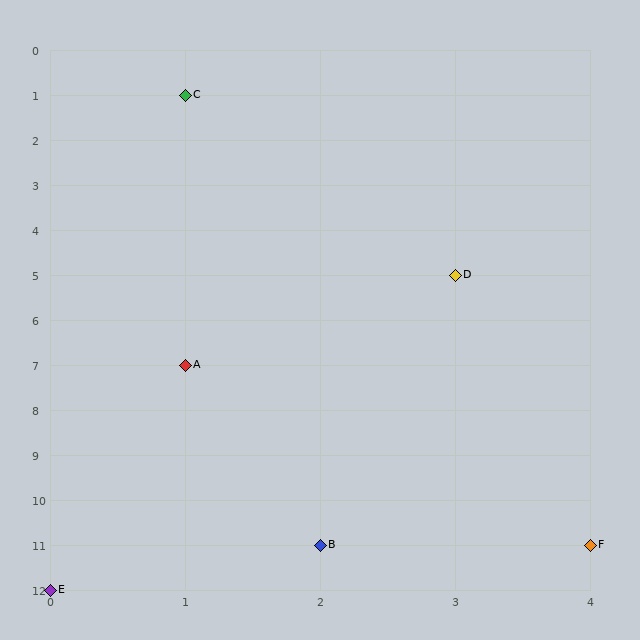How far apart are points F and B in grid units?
Points F and B are 2 columns apart.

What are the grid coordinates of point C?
Point C is at grid coordinates (1, 1).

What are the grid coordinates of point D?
Point D is at grid coordinates (3, 5).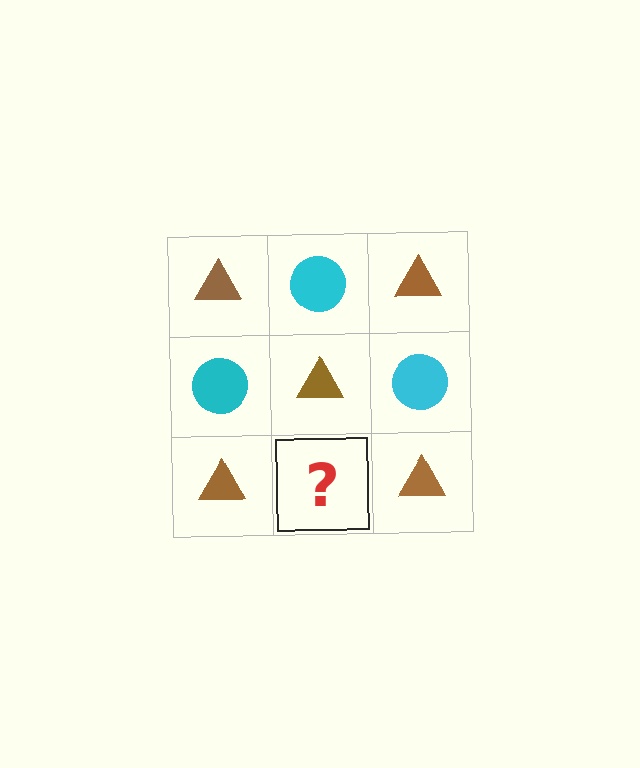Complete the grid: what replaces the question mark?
The question mark should be replaced with a cyan circle.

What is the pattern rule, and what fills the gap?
The rule is that it alternates brown triangle and cyan circle in a checkerboard pattern. The gap should be filled with a cyan circle.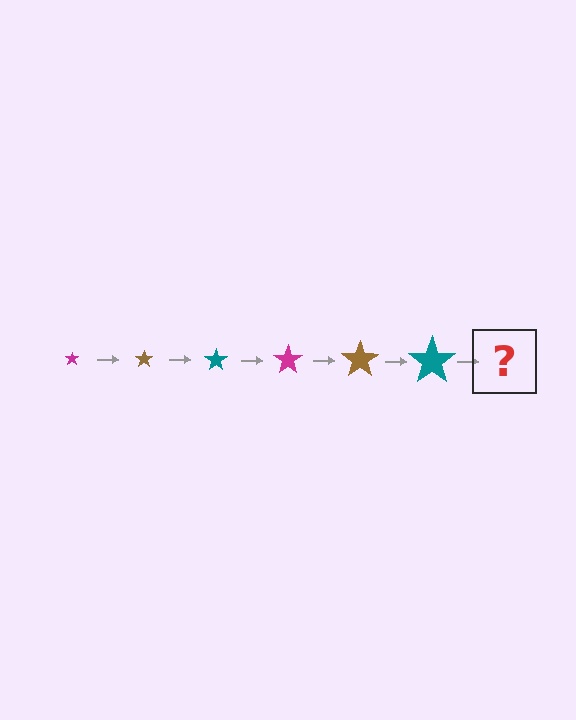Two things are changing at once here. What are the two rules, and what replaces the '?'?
The two rules are that the star grows larger each step and the color cycles through magenta, brown, and teal. The '?' should be a magenta star, larger than the previous one.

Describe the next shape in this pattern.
It should be a magenta star, larger than the previous one.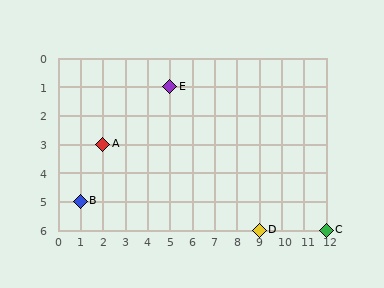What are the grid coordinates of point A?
Point A is at grid coordinates (2, 3).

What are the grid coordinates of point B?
Point B is at grid coordinates (1, 5).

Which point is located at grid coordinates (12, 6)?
Point C is at (12, 6).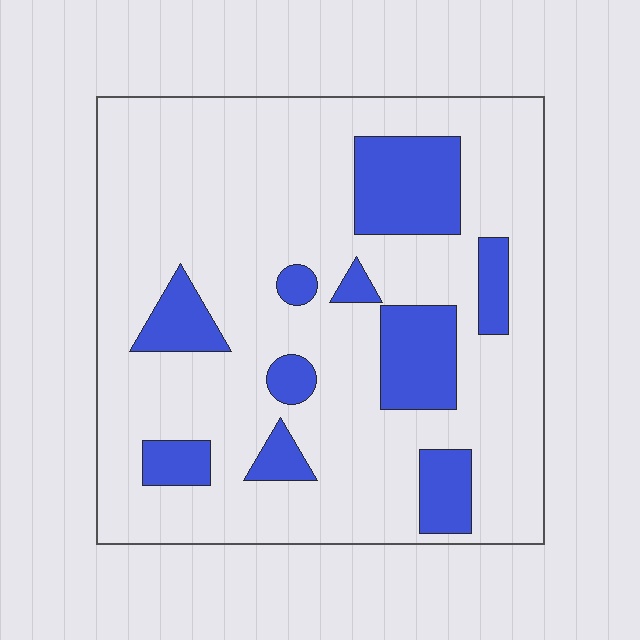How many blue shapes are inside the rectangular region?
10.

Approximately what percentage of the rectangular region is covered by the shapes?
Approximately 20%.